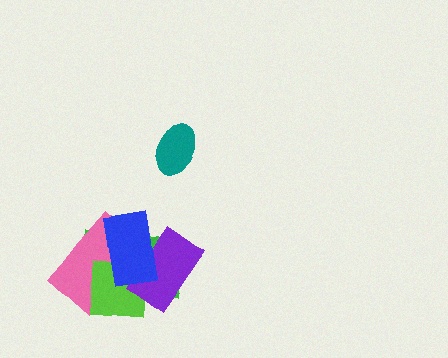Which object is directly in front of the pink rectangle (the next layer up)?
The lime square is directly in front of the pink rectangle.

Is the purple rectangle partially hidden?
Yes, it is partially covered by another shape.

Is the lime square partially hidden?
Yes, it is partially covered by another shape.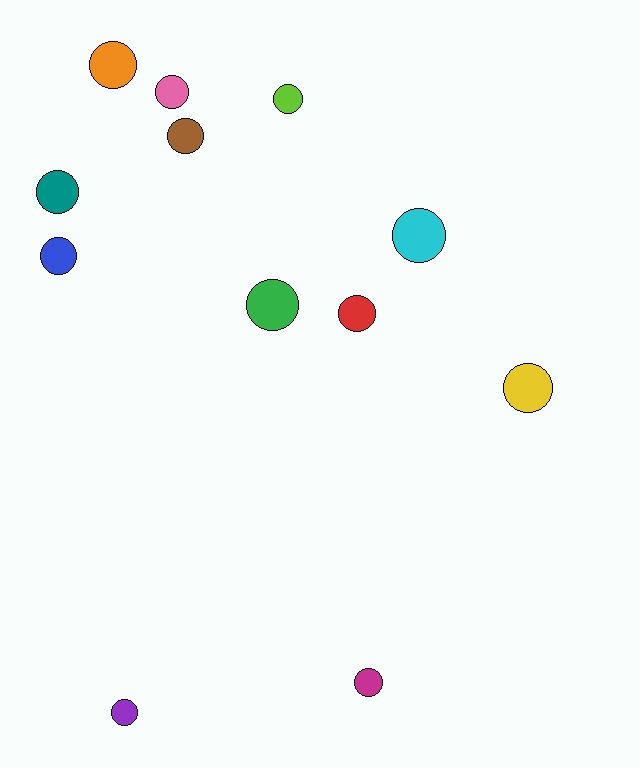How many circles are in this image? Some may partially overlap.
There are 12 circles.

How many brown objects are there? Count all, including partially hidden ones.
There is 1 brown object.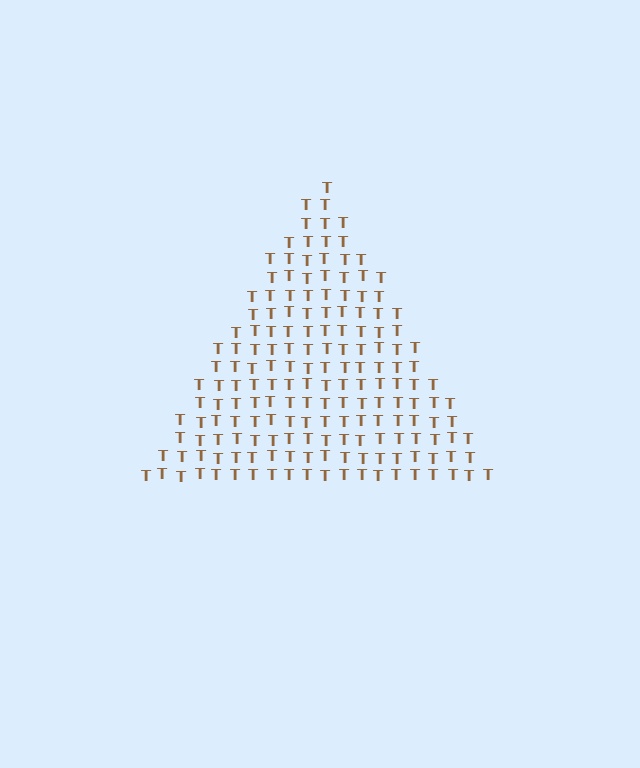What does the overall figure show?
The overall figure shows a triangle.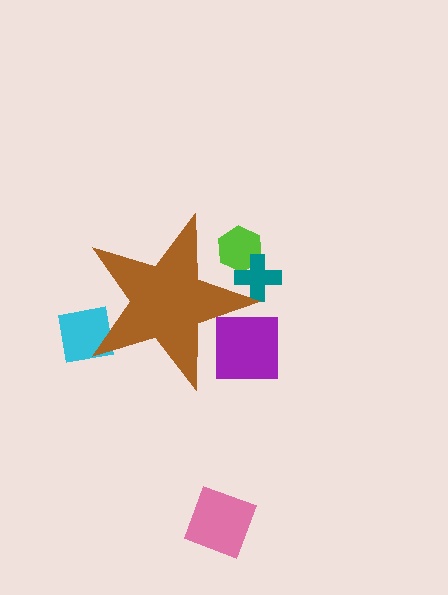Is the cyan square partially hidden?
Yes, the cyan square is partially hidden behind the brown star.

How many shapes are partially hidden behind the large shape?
4 shapes are partially hidden.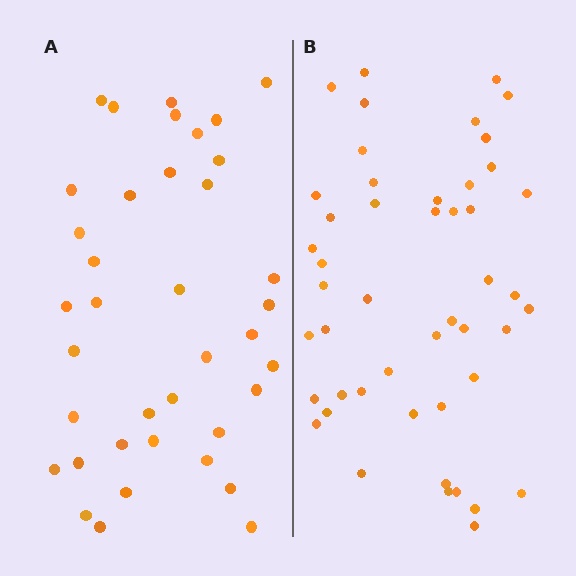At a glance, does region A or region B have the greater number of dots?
Region B (the right region) has more dots.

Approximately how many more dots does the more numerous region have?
Region B has roughly 10 or so more dots than region A.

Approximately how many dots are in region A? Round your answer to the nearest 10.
About 40 dots. (The exact count is 38, which rounds to 40.)